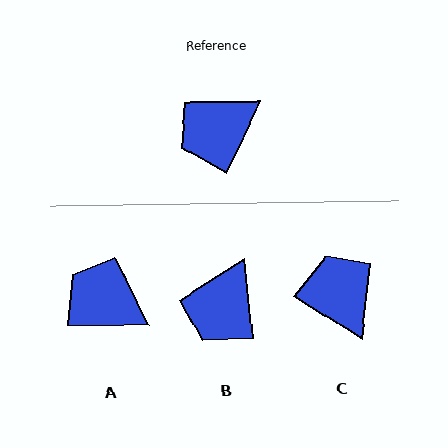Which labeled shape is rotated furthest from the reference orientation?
C, about 97 degrees away.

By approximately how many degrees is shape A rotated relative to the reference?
Approximately 65 degrees clockwise.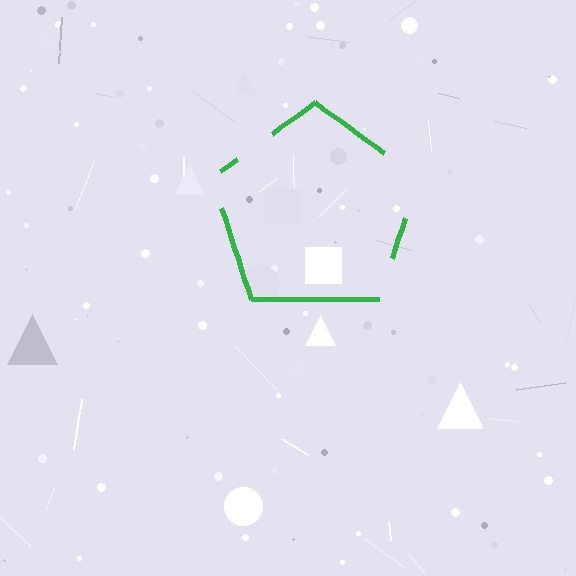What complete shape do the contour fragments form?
The contour fragments form a pentagon.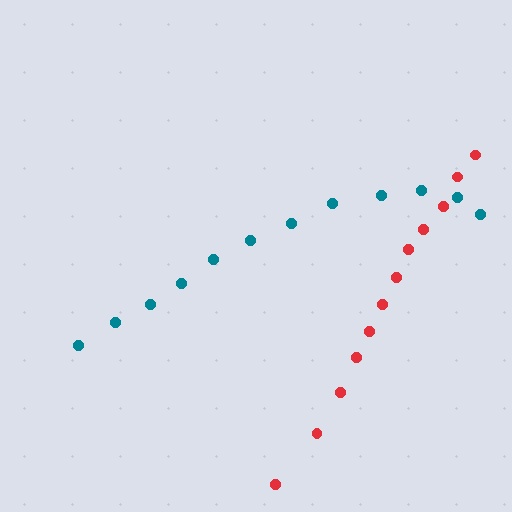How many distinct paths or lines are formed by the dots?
There are 2 distinct paths.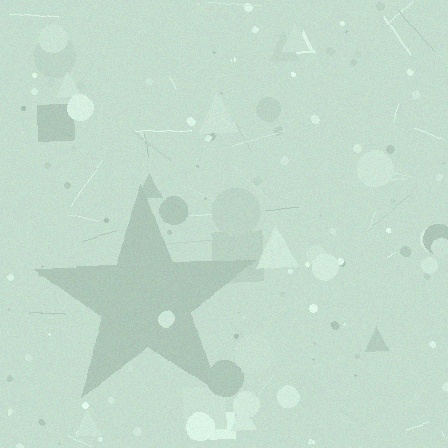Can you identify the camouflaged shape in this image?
The camouflaged shape is a star.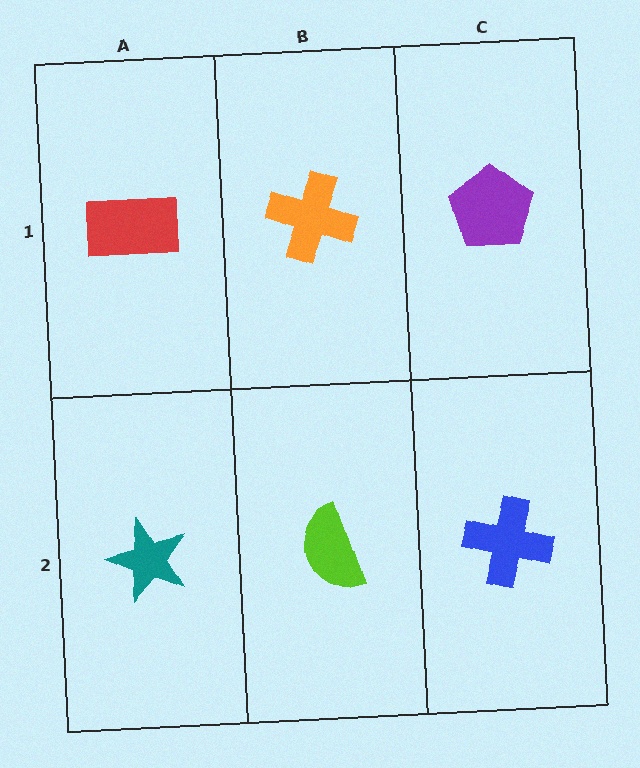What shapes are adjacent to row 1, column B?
A lime semicircle (row 2, column B), a red rectangle (row 1, column A), a purple pentagon (row 1, column C).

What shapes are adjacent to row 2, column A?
A red rectangle (row 1, column A), a lime semicircle (row 2, column B).